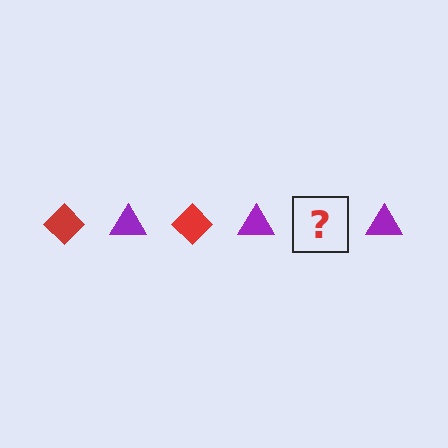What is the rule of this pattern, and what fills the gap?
The rule is that the pattern alternates between red diamond and purple triangle. The gap should be filled with a red diamond.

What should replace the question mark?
The question mark should be replaced with a red diamond.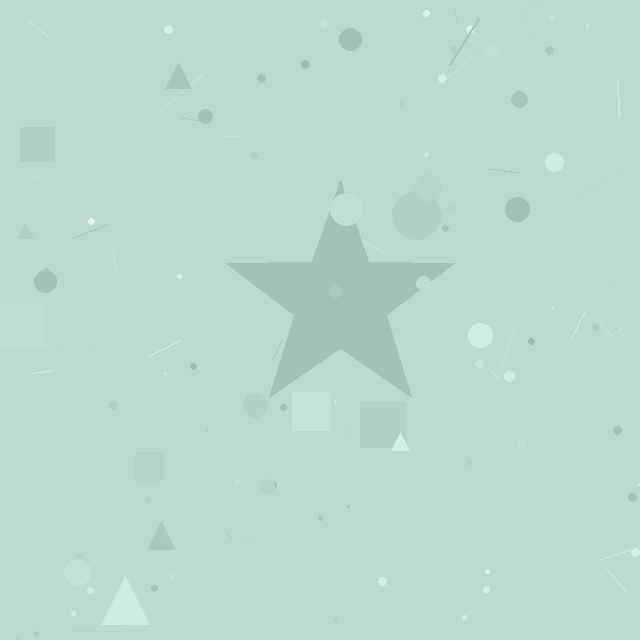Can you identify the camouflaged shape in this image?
The camouflaged shape is a star.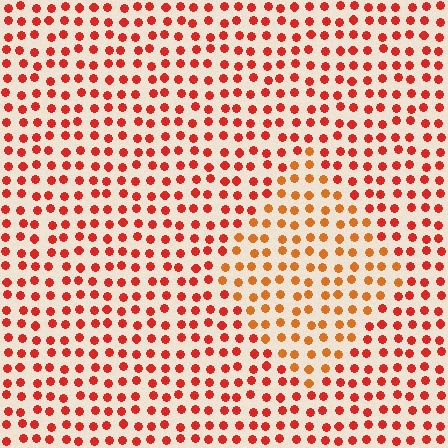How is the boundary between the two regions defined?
The boundary is defined purely by a slight shift in hue (about 25 degrees). Spacing, size, and orientation are identical on both sides.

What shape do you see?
I see a diamond.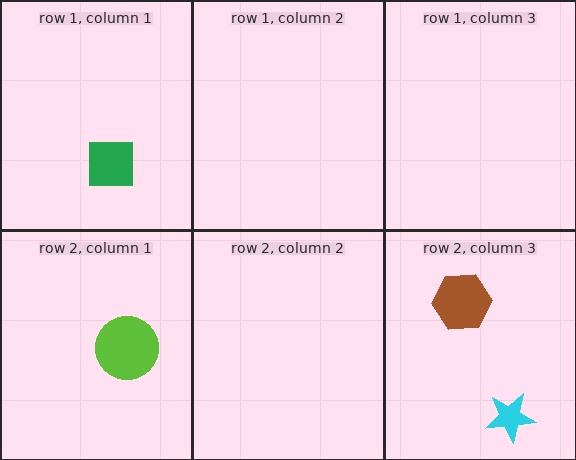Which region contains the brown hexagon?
The row 2, column 3 region.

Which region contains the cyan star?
The row 2, column 3 region.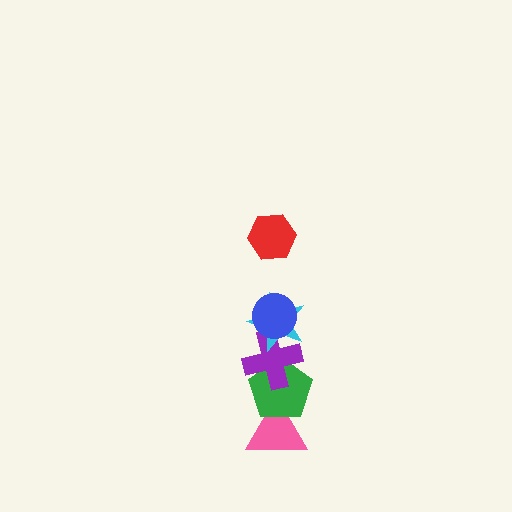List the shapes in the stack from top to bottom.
From top to bottom: the red hexagon, the blue circle, the cyan star, the purple cross, the green pentagon, the pink triangle.